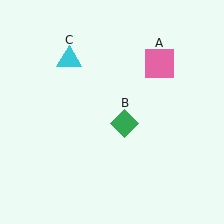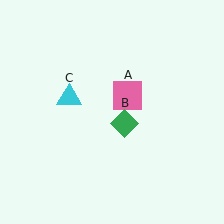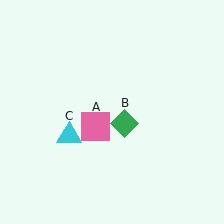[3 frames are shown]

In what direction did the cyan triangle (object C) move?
The cyan triangle (object C) moved down.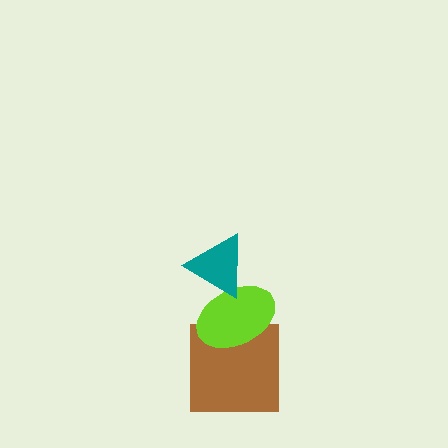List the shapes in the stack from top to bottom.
From top to bottom: the teal triangle, the lime ellipse, the brown square.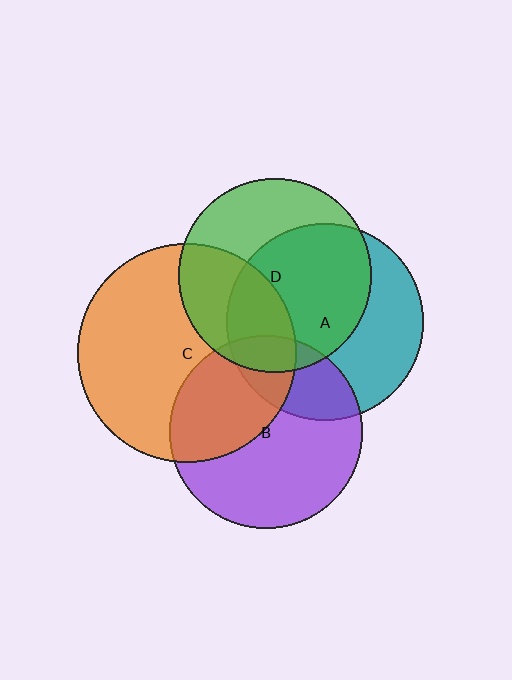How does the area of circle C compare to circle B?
Approximately 1.3 times.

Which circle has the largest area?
Circle C (orange).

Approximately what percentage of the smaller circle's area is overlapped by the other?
Approximately 10%.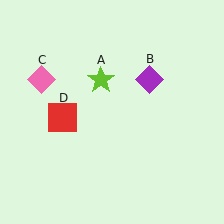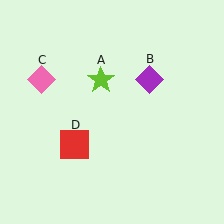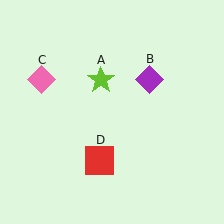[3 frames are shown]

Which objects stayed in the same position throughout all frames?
Lime star (object A) and purple diamond (object B) and pink diamond (object C) remained stationary.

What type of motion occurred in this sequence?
The red square (object D) rotated counterclockwise around the center of the scene.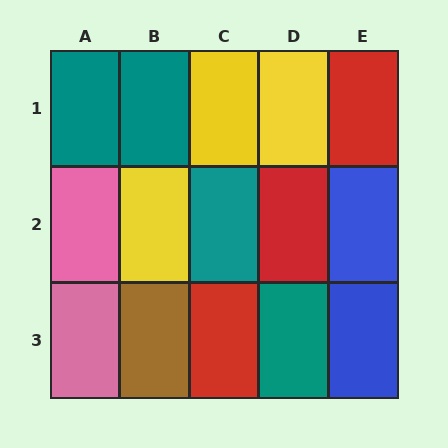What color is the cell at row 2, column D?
Red.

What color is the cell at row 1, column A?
Teal.